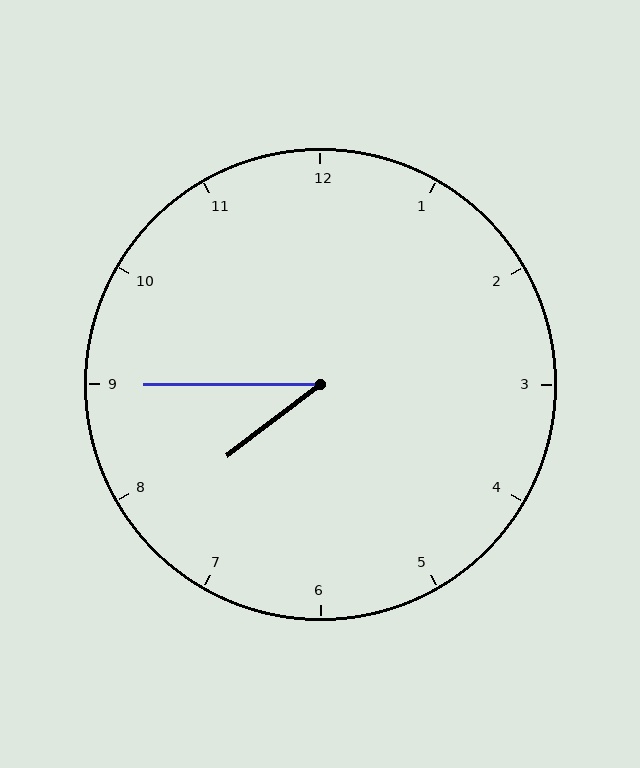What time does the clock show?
7:45.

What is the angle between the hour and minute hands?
Approximately 38 degrees.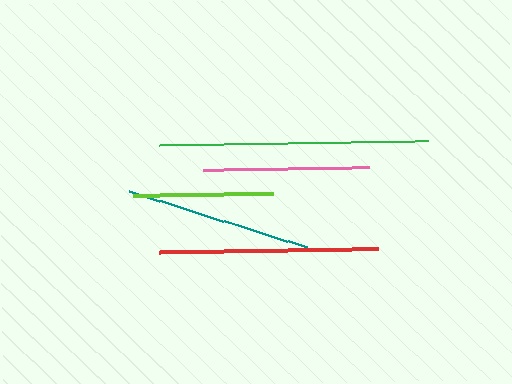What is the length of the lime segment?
The lime segment is approximately 139 pixels long.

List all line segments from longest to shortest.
From longest to shortest: green, red, teal, pink, lime.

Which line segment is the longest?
The green line is the longest at approximately 269 pixels.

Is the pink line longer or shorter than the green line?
The green line is longer than the pink line.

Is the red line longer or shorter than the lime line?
The red line is longer than the lime line.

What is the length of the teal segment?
The teal segment is approximately 187 pixels long.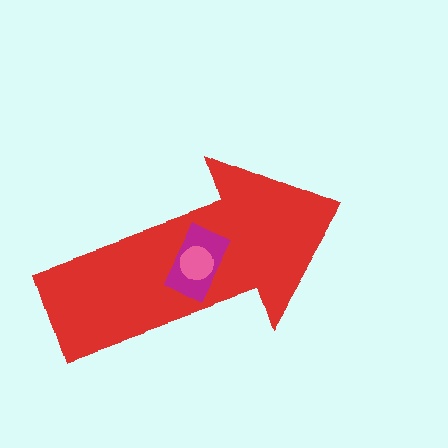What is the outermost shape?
The red arrow.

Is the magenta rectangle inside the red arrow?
Yes.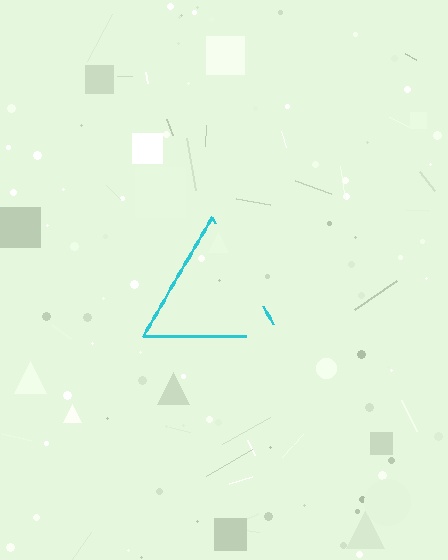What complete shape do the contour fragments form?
The contour fragments form a triangle.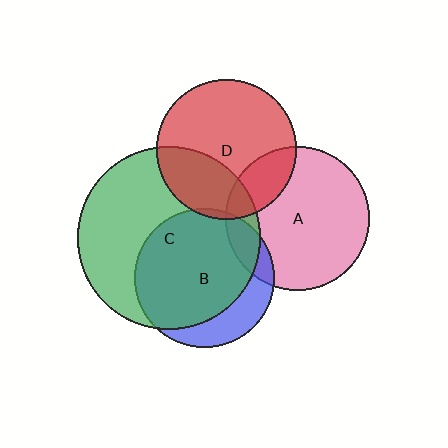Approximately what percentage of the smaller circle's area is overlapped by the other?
Approximately 30%.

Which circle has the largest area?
Circle C (green).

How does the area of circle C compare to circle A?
Approximately 1.6 times.